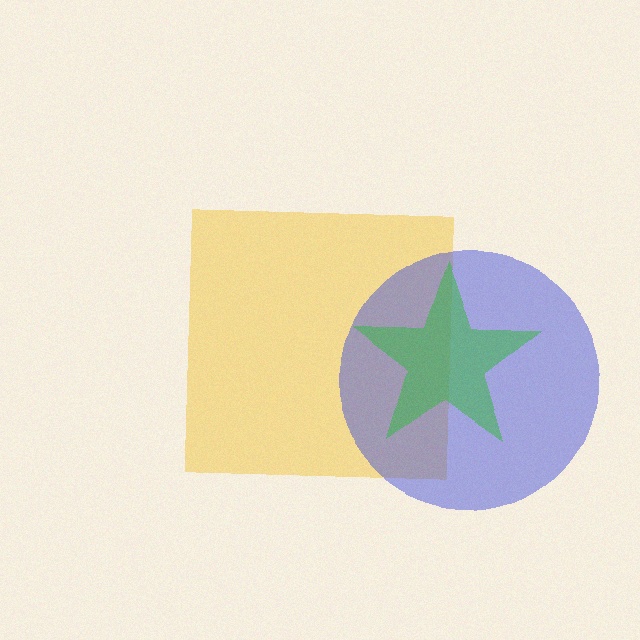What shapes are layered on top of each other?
The layered shapes are: a yellow square, a blue circle, a green star.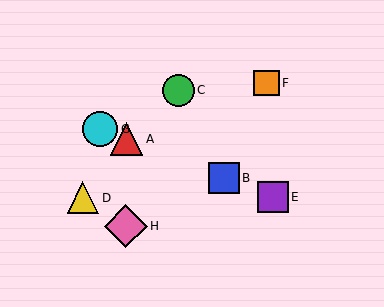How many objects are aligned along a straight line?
4 objects (A, B, E, G) are aligned along a straight line.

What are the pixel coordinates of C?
Object C is at (178, 90).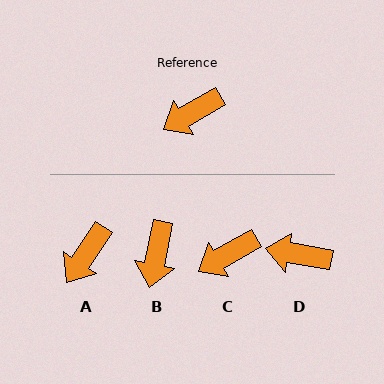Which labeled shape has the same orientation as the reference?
C.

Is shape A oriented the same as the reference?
No, it is off by about 26 degrees.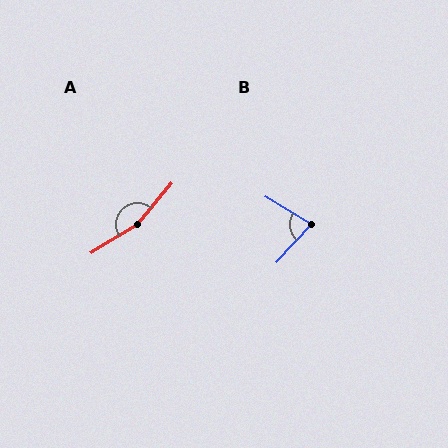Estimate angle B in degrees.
Approximately 79 degrees.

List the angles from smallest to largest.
B (79°), A (162°).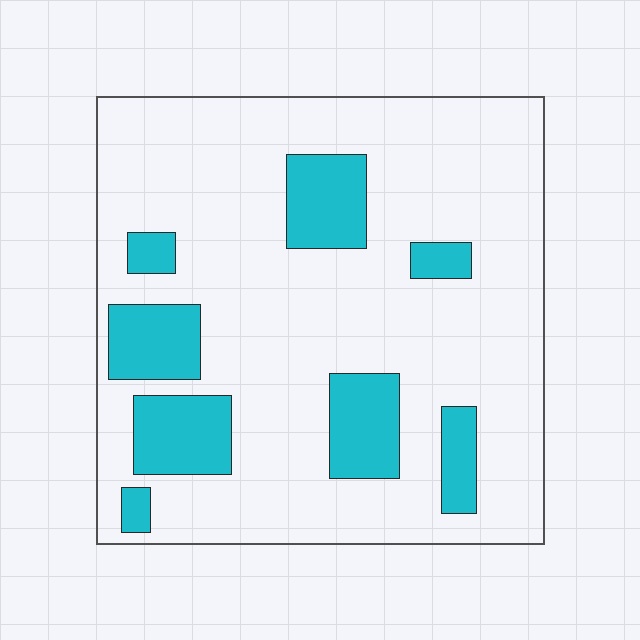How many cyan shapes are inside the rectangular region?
8.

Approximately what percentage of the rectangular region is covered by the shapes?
Approximately 20%.